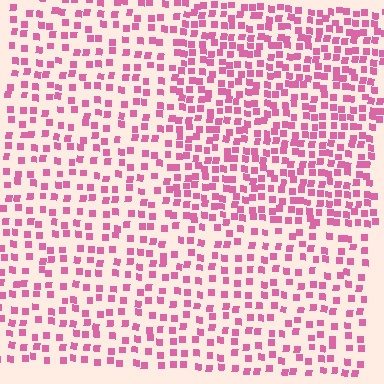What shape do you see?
I see a rectangle.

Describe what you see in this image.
The image contains small pink elements arranged at two different densities. A rectangle-shaped region is visible where the elements are more densely packed than the surrounding area.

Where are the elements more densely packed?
The elements are more densely packed inside the rectangle boundary.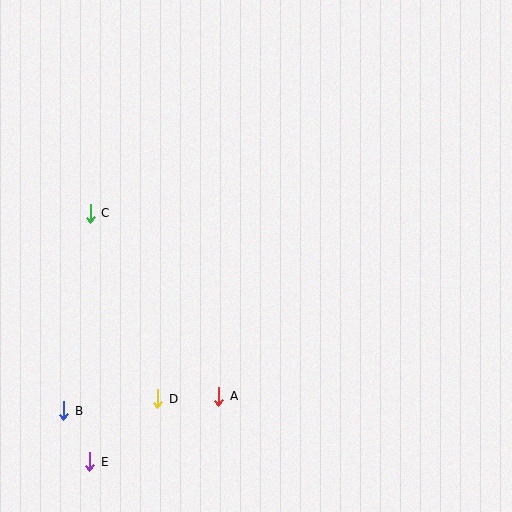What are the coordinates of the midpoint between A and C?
The midpoint between A and C is at (155, 305).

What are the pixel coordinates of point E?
Point E is at (90, 462).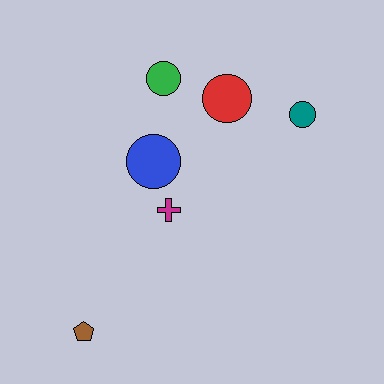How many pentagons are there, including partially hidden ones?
There is 1 pentagon.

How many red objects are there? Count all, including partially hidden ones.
There is 1 red object.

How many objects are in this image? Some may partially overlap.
There are 6 objects.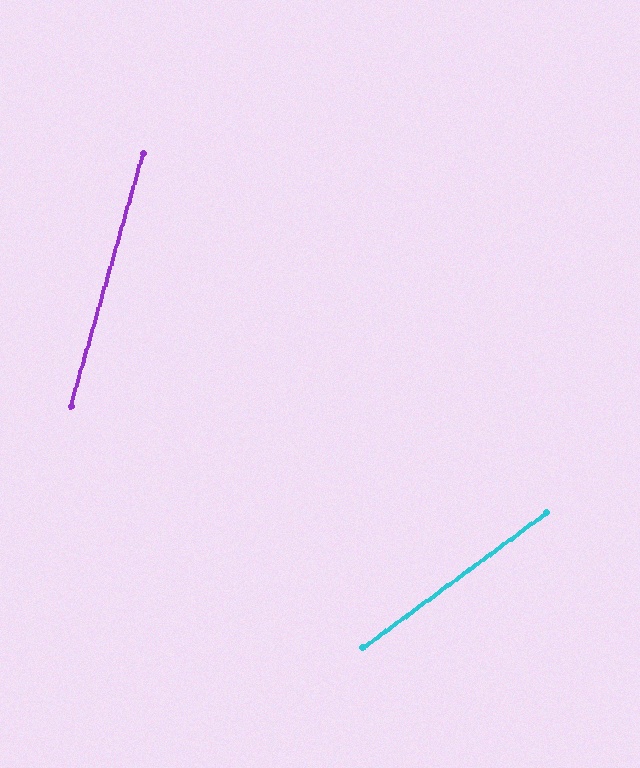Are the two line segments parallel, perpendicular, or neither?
Neither parallel nor perpendicular — they differ by about 38°.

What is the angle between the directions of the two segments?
Approximately 38 degrees.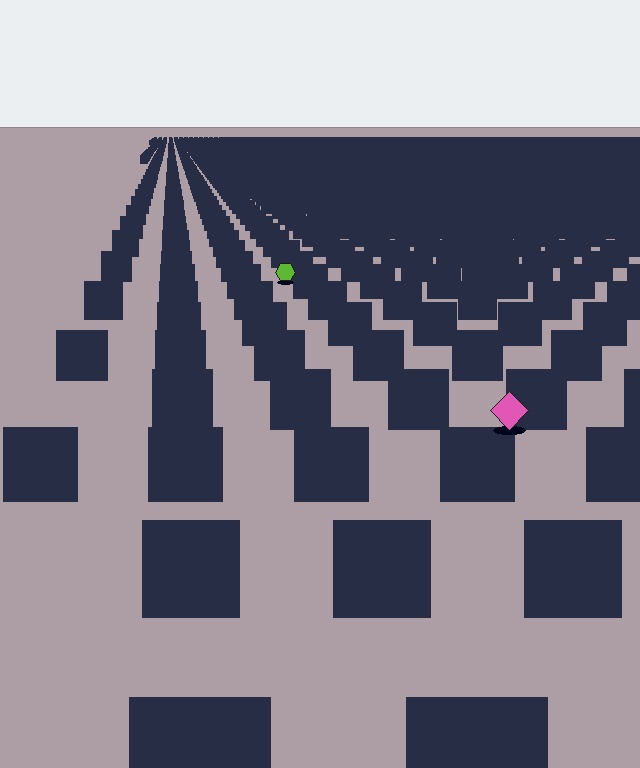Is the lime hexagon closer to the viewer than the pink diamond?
No. The pink diamond is closer — you can tell from the texture gradient: the ground texture is coarser near it.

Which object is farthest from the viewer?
The lime hexagon is farthest from the viewer. It appears smaller and the ground texture around it is denser.